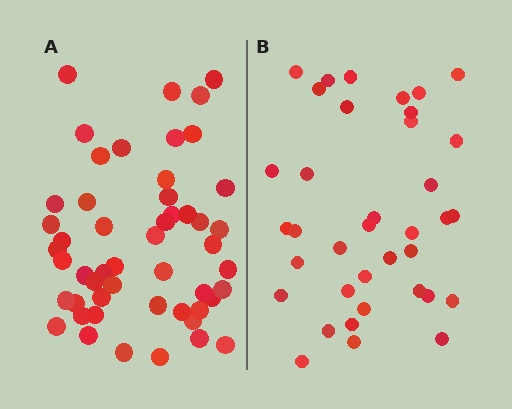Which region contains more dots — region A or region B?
Region A (the left region) has more dots.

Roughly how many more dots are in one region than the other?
Region A has approximately 15 more dots than region B.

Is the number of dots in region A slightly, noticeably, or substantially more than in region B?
Region A has noticeably more, but not dramatically so. The ratio is roughly 1.4 to 1.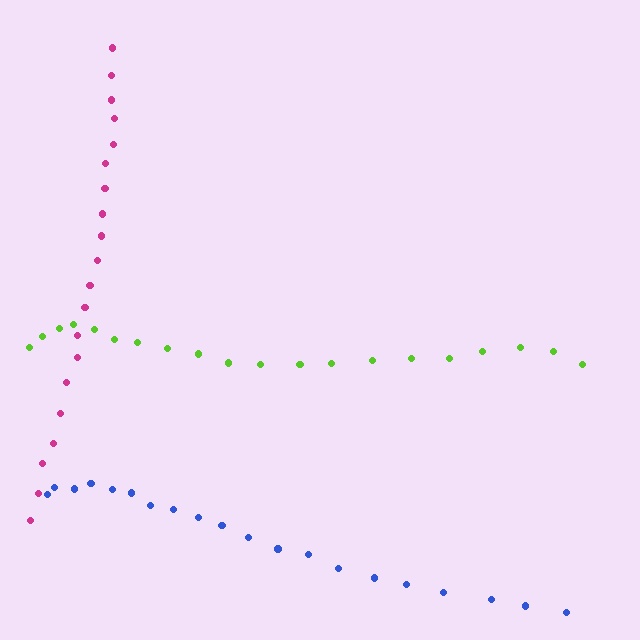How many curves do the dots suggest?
There are 3 distinct paths.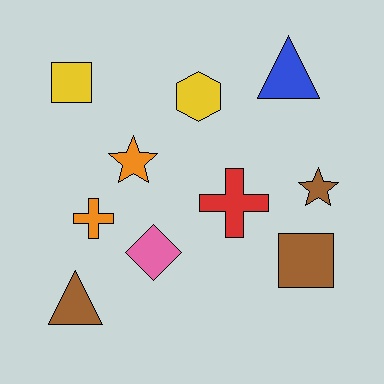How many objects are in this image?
There are 10 objects.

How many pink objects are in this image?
There is 1 pink object.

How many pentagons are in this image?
There are no pentagons.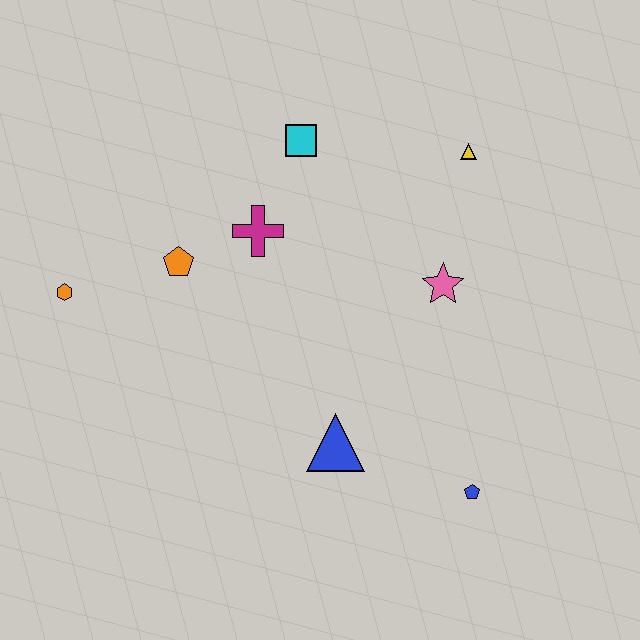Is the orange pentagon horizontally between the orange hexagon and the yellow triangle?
Yes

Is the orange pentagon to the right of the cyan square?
No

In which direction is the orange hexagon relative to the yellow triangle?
The orange hexagon is to the left of the yellow triangle.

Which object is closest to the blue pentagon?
The blue triangle is closest to the blue pentagon.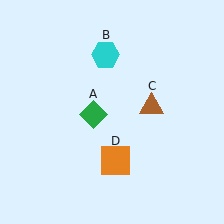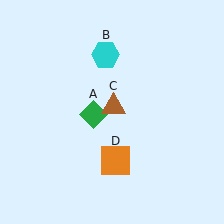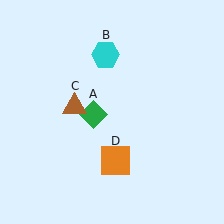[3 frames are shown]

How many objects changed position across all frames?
1 object changed position: brown triangle (object C).